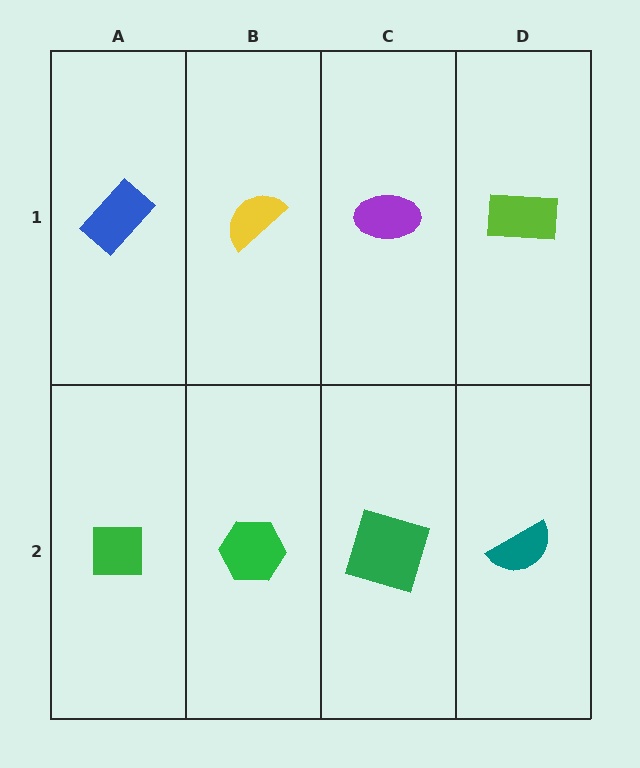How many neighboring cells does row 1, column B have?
3.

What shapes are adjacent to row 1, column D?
A teal semicircle (row 2, column D), a purple ellipse (row 1, column C).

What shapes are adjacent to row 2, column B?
A yellow semicircle (row 1, column B), a green square (row 2, column A), a green square (row 2, column C).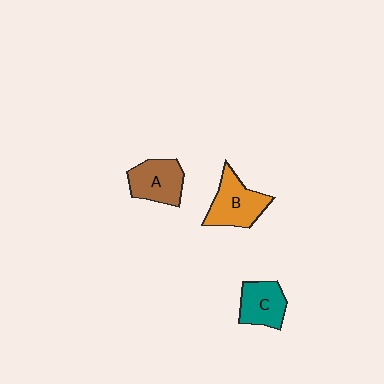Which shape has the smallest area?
Shape C (teal).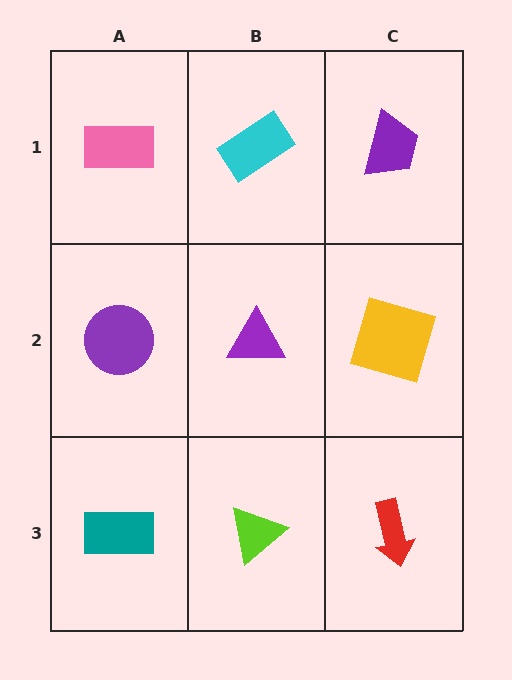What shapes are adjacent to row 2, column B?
A cyan rectangle (row 1, column B), a lime triangle (row 3, column B), a purple circle (row 2, column A), a yellow square (row 2, column C).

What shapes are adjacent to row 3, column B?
A purple triangle (row 2, column B), a teal rectangle (row 3, column A), a red arrow (row 3, column C).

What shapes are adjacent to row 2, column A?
A pink rectangle (row 1, column A), a teal rectangle (row 3, column A), a purple triangle (row 2, column B).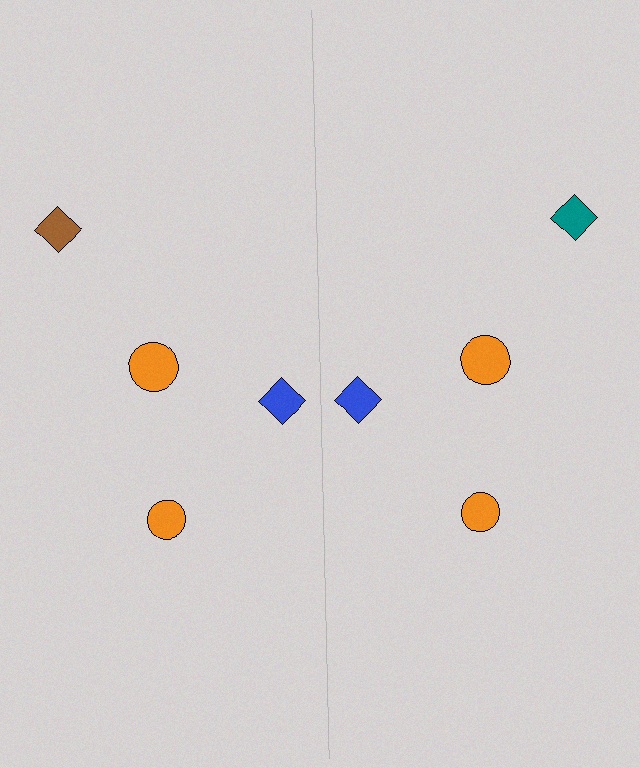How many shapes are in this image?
There are 8 shapes in this image.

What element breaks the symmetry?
The teal diamond on the right side breaks the symmetry — its mirror counterpart is brown.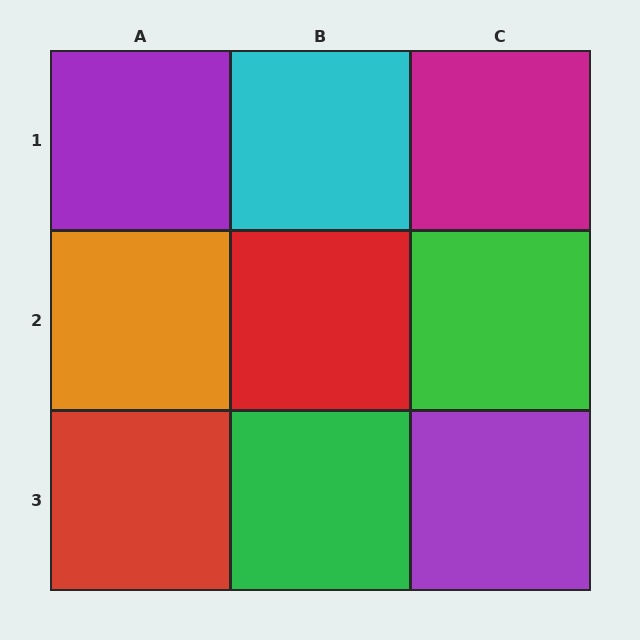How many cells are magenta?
1 cell is magenta.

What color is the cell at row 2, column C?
Green.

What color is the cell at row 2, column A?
Orange.